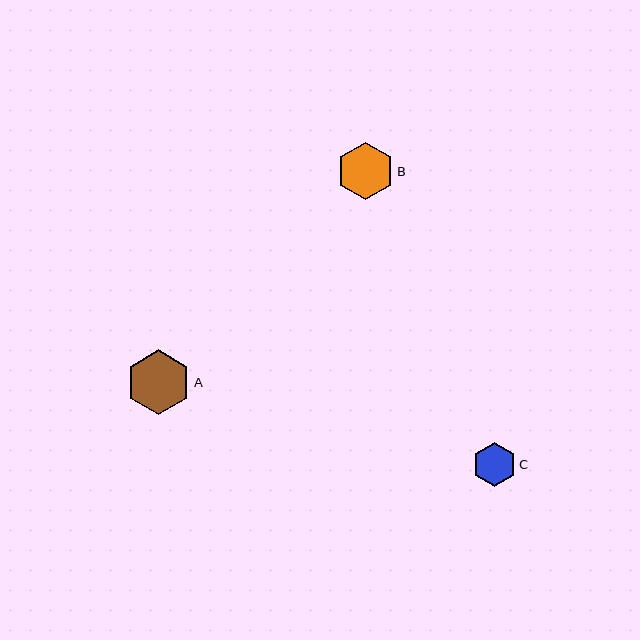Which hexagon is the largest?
Hexagon A is the largest with a size of approximately 65 pixels.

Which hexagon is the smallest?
Hexagon C is the smallest with a size of approximately 44 pixels.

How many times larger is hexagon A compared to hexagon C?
Hexagon A is approximately 1.5 times the size of hexagon C.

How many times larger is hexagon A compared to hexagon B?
Hexagon A is approximately 1.1 times the size of hexagon B.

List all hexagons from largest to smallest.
From largest to smallest: A, B, C.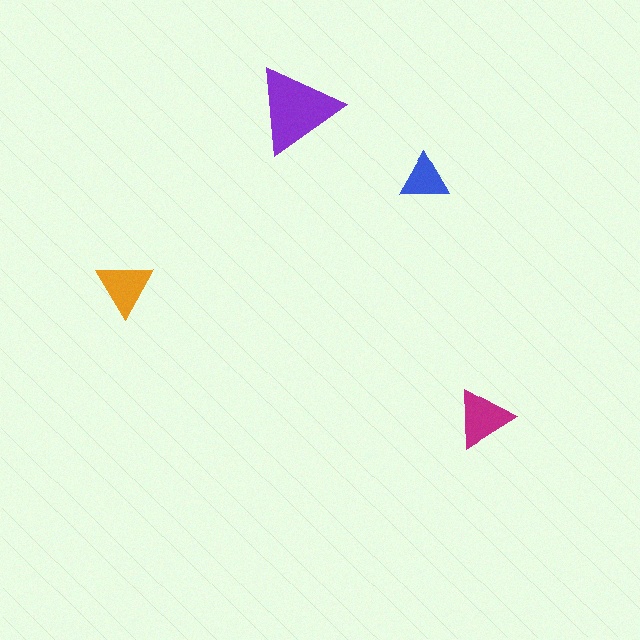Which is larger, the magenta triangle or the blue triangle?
The magenta one.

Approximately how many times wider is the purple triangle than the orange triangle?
About 1.5 times wider.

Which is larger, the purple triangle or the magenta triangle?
The purple one.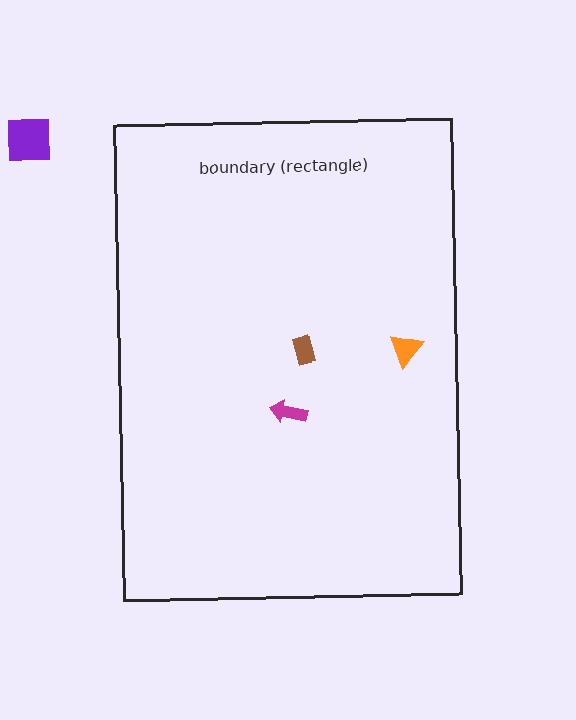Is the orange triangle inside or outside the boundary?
Inside.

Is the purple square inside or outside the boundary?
Outside.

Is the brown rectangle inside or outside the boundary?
Inside.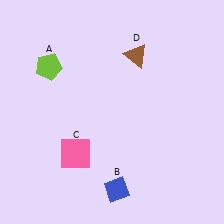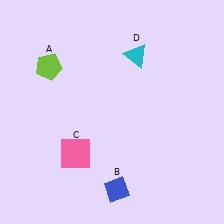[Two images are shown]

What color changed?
The triangle (D) changed from brown in Image 1 to cyan in Image 2.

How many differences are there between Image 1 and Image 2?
There is 1 difference between the two images.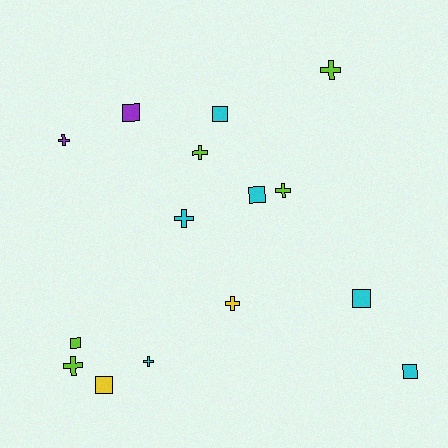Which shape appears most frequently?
Cross, with 8 objects.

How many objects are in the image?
There are 15 objects.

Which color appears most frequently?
Cyan, with 6 objects.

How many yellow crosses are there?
There is 1 yellow cross.